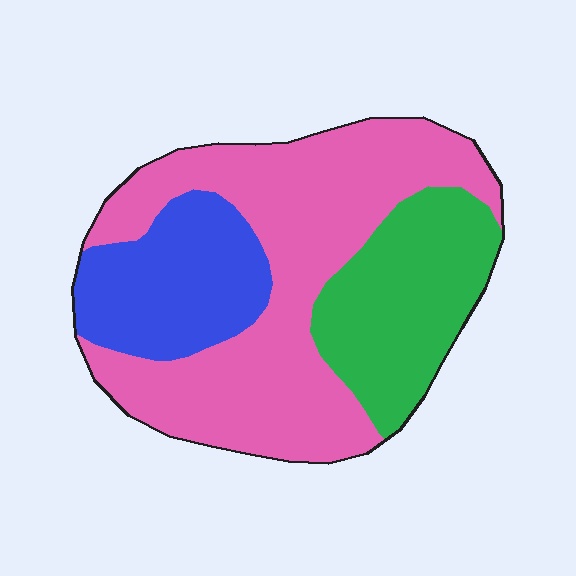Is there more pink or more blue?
Pink.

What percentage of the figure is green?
Green takes up about one quarter (1/4) of the figure.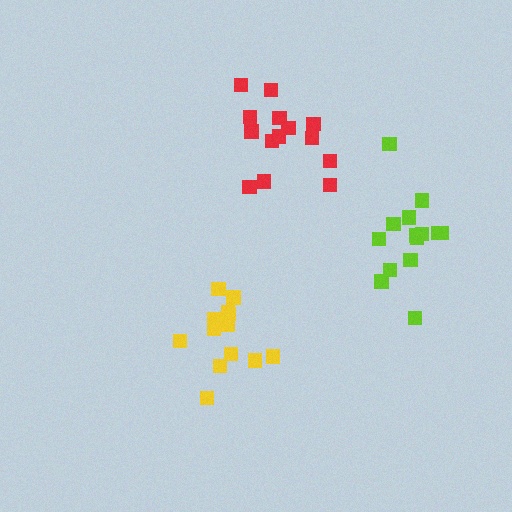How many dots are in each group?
Group 1: 14 dots, Group 2: 14 dots, Group 3: 14 dots (42 total).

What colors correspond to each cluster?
The clusters are colored: red, yellow, lime.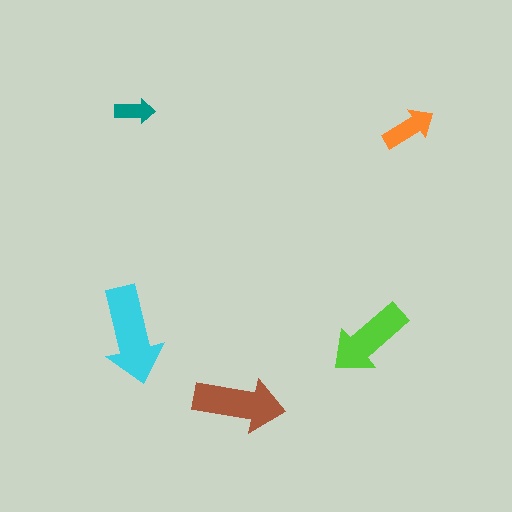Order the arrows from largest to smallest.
the cyan one, the brown one, the lime one, the orange one, the teal one.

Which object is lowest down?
The brown arrow is bottommost.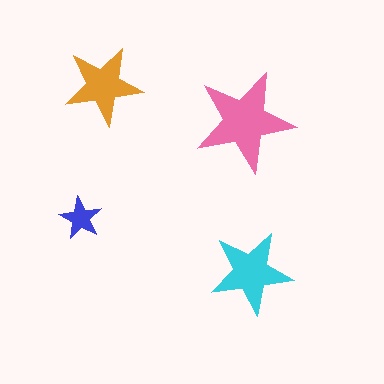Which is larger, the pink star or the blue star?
The pink one.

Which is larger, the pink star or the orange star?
The pink one.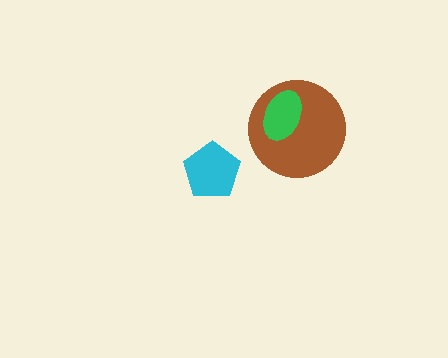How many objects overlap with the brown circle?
1 object overlaps with the brown circle.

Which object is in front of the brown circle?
The green ellipse is in front of the brown circle.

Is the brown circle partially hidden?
Yes, it is partially covered by another shape.